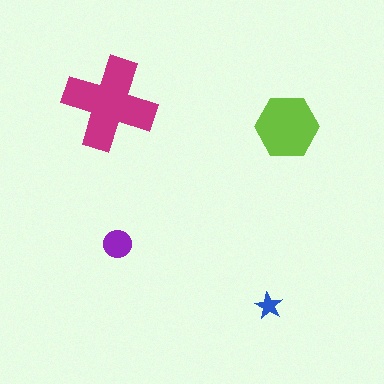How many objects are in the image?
There are 4 objects in the image.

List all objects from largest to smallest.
The magenta cross, the lime hexagon, the purple circle, the blue star.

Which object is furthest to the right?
The lime hexagon is rightmost.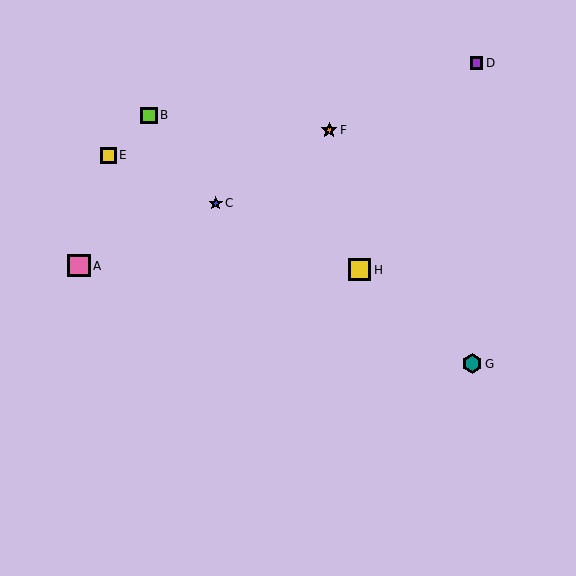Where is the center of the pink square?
The center of the pink square is at (79, 266).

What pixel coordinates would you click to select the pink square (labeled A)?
Click at (79, 266) to select the pink square A.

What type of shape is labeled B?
Shape B is a lime square.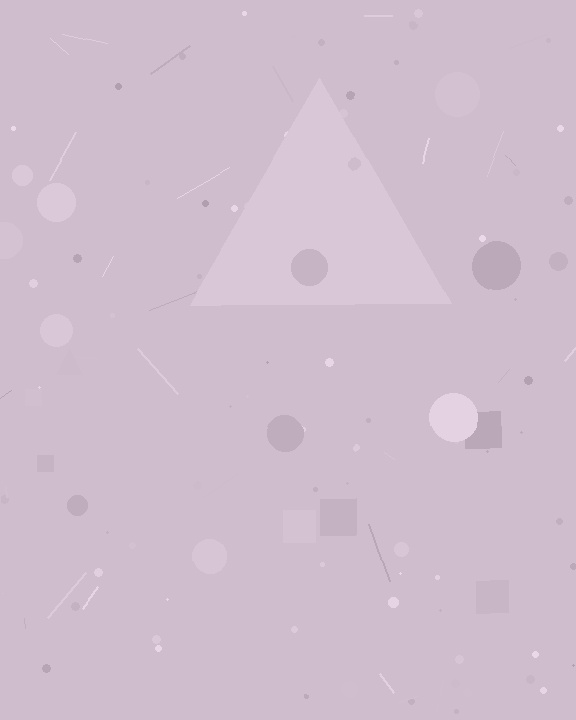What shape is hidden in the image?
A triangle is hidden in the image.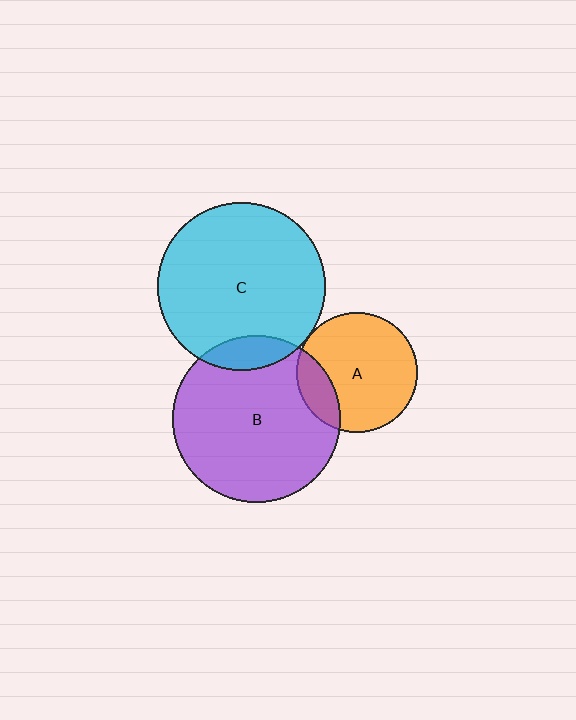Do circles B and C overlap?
Yes.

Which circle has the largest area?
Circle C (cyan).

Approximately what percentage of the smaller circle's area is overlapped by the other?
Approximately 10%.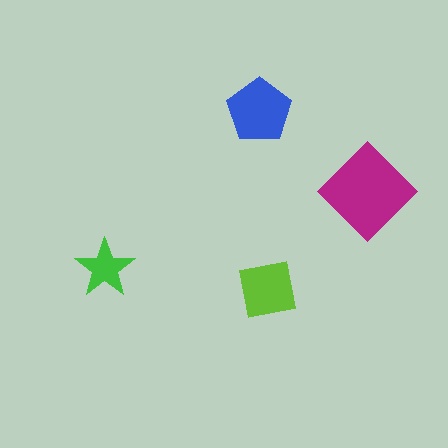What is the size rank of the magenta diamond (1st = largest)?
1st.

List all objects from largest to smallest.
The magenta diamond, the blue pentagon, the lime square, the green star.